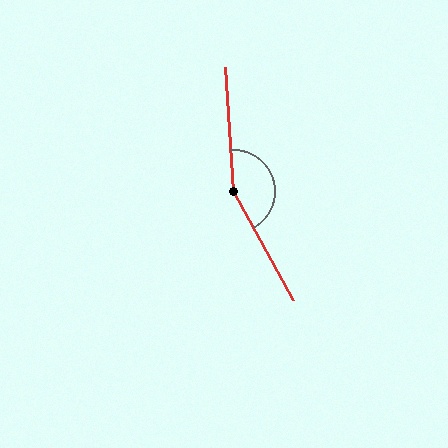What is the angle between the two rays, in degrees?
Approximately 155 degrees.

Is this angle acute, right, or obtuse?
It is obtuse.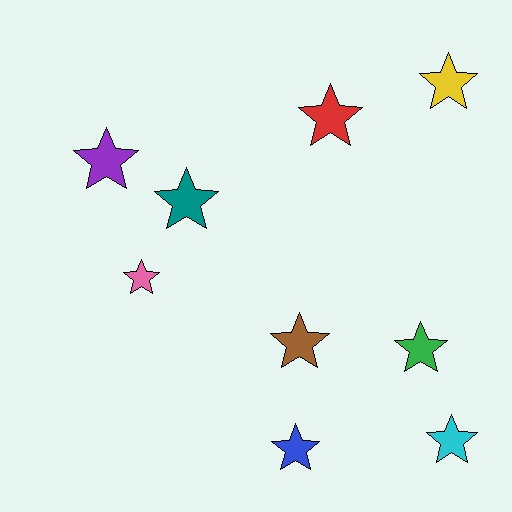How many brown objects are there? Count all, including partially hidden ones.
There is 1 brown object.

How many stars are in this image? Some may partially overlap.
There are 9 stars.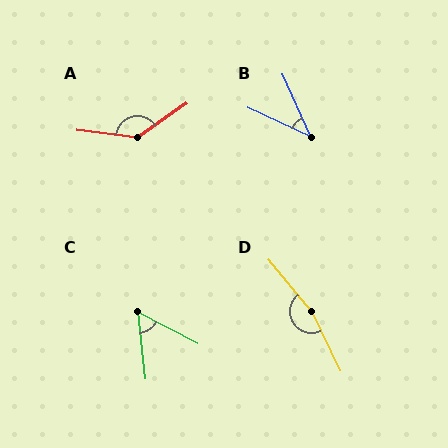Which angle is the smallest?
B, at approximately 41 degrees.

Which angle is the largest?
D, at approximately 166 degrees.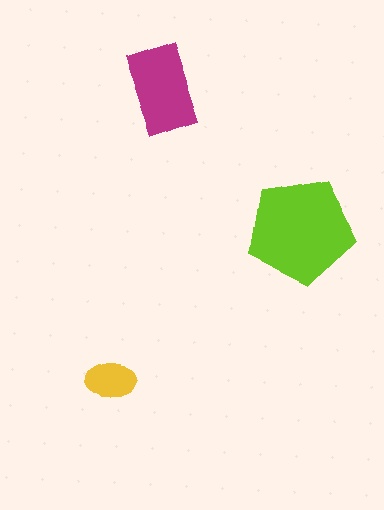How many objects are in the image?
There are 3 objects in the image.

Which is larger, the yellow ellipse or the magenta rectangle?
The magenta rectangle.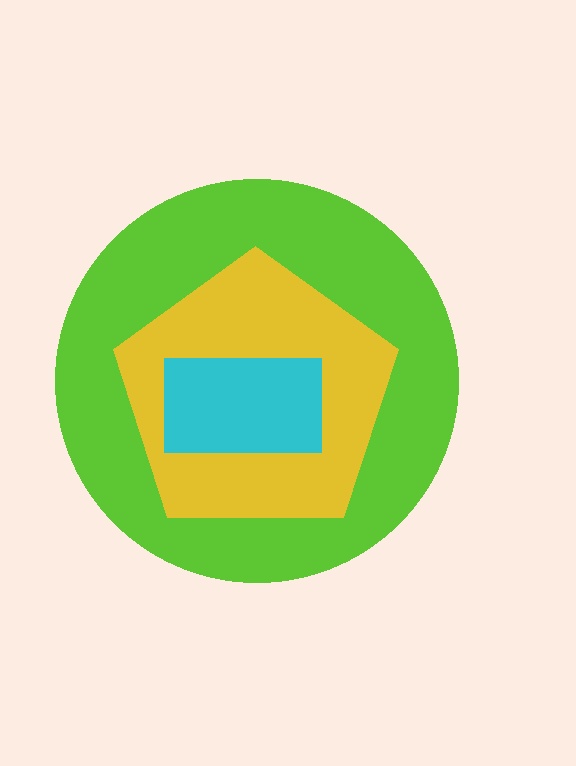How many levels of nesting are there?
3.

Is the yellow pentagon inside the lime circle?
Yes.